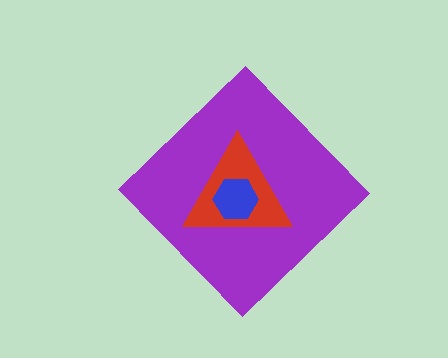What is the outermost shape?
The purple diamond.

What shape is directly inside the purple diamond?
The red triangle.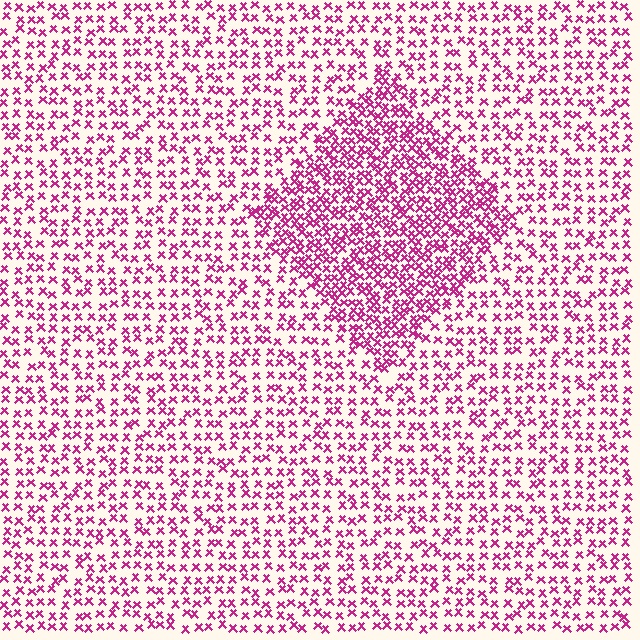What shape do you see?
I see a diamond.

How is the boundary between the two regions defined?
The boundary is defined by a change in element density (approximately 2.0x ratio). All elements are the same color, size, and shape.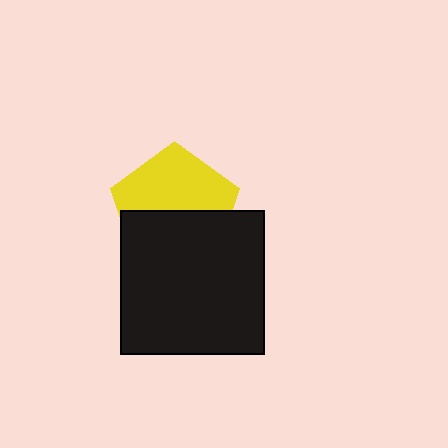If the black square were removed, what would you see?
You would see the complete yellow pentagon.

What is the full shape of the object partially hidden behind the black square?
The partially hidden object is a yellow pentagon.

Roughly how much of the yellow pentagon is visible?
About half of it is visible (roughly 51%).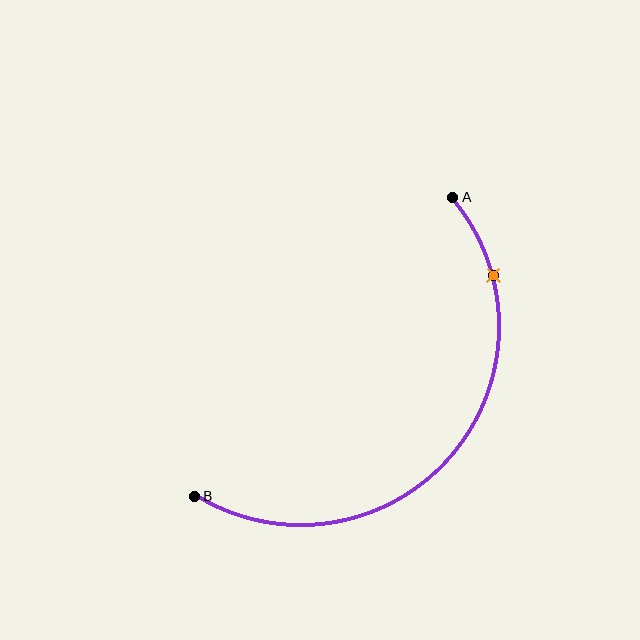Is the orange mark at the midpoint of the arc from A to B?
No. The orange mark lies on the arc but is closer to endpoint A. The arc midpoint would be at the point on the curve equidistant along the arc from both A and B.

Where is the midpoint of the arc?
The arc midpoint is the point on the curve farthest from the straight line joining A and B. It sits below and to the right of that line.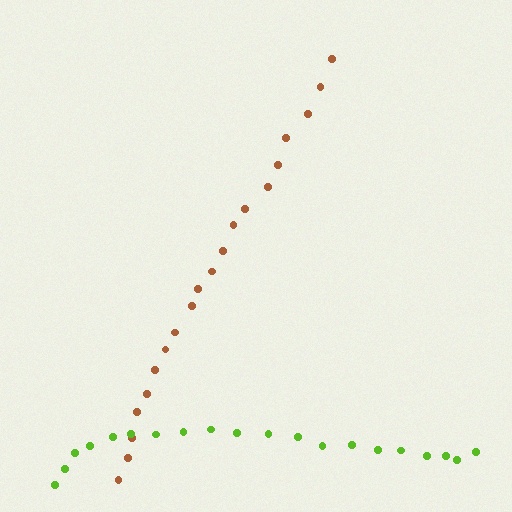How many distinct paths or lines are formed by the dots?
There are 2 distinct paths.